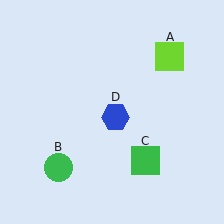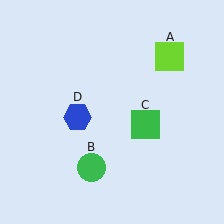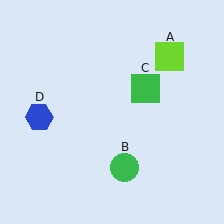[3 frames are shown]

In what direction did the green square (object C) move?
The green square (object C) moved up.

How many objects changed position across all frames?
3 objects changed position: green circle (object B), green square (object C), blue hexagon (object D).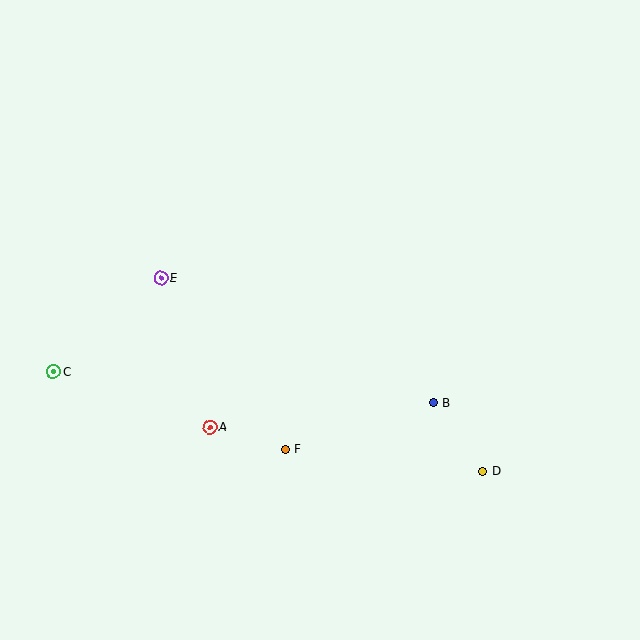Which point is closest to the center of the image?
Point F at (285, 449) is closest to the center.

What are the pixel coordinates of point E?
Point E is at (161, 278).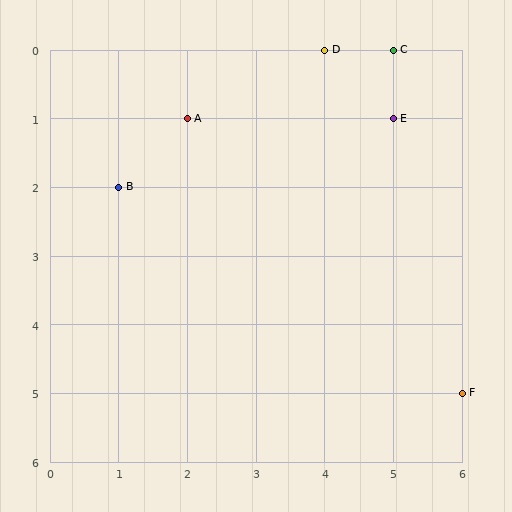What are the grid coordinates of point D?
Point D is at grid coordinates (4, 0).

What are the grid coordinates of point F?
Point F is at grid coordinates (6, 5).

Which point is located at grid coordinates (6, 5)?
Point F is at (6, 5).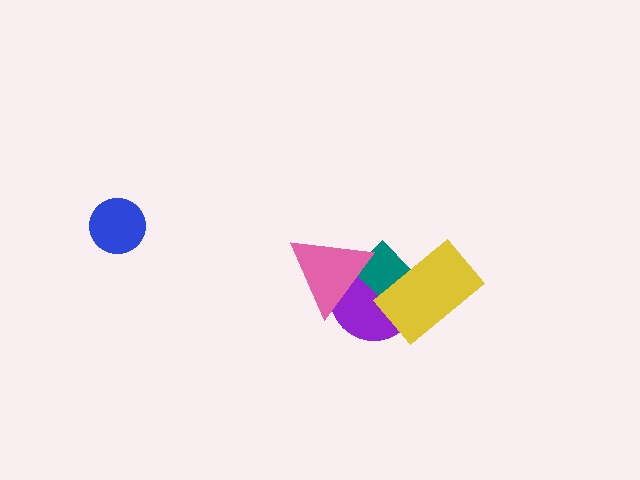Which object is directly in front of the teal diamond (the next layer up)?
The pink triangle is directly in front of the teal diamond.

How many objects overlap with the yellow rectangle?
2 objects overlap with the yellow rectangle.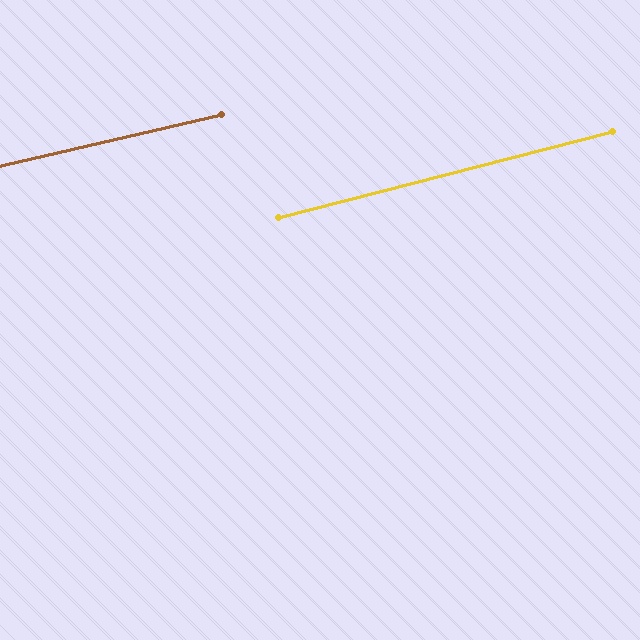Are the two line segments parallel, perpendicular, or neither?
Parallel — their directions differ by only 1.3°.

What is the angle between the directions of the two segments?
Approximately 1 degree.